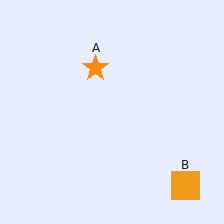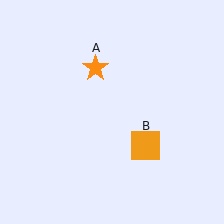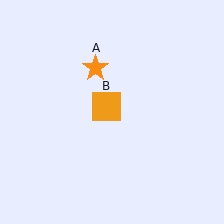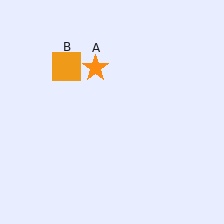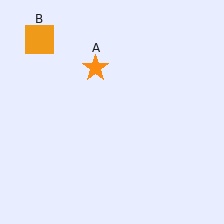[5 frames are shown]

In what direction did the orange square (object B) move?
The orange square (object B) moved up and to the left.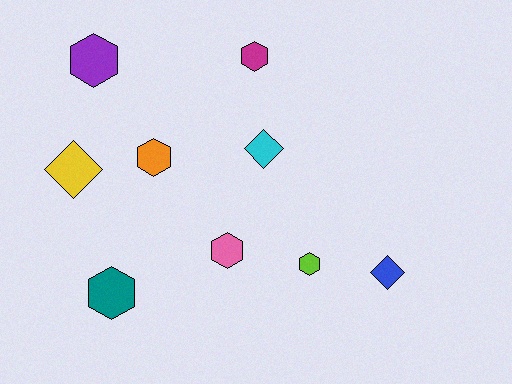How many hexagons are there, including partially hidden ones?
There are 6 hexagons.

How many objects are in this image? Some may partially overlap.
There are 9 objects.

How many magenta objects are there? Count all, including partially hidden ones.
There is 1 magenta object.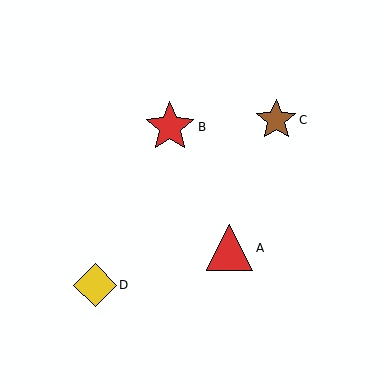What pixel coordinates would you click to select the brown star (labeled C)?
Click at (276, 120) to select the brown star C.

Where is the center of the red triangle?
The center of the red triangle is at (230, 248).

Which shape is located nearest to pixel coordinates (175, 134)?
The red star (labeled B) at (170, 127) is nearest to that location.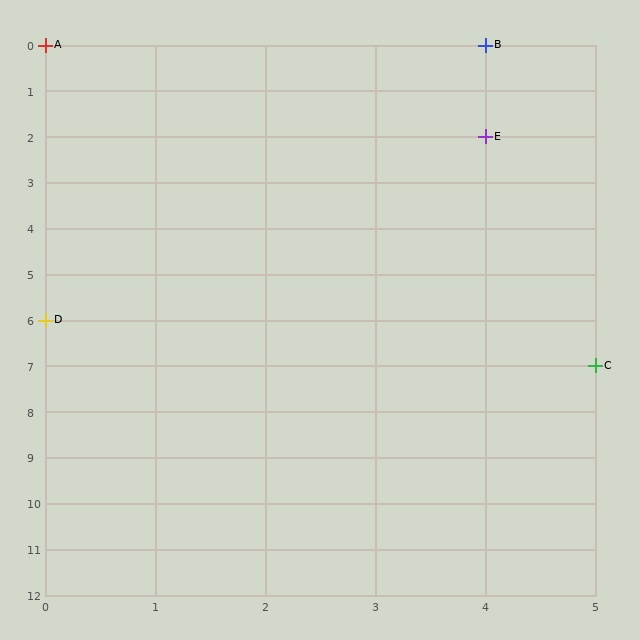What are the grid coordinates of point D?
Point D is at grid coordinates (0, 6).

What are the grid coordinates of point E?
Point E is at grid coordinates (4, 2).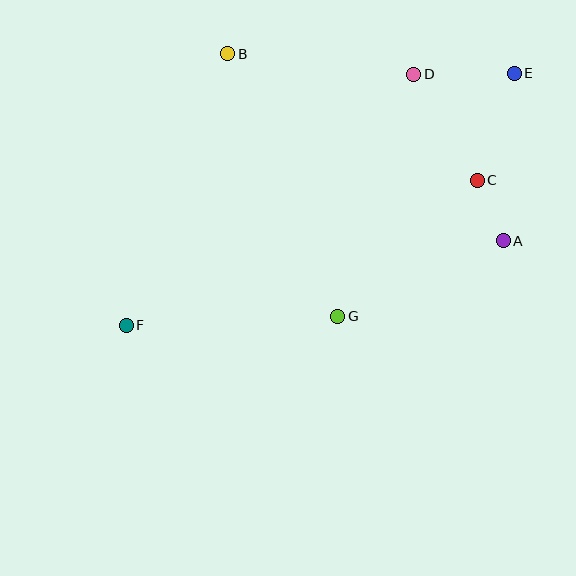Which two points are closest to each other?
Points A and C are closest to each other.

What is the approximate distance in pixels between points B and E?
The distance between B and E is approximately 287 pixels.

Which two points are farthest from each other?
Points E and F are farthest from each other.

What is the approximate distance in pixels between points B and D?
The distance between B and D is approximately 187 pixels.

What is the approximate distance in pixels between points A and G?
The distance between A and G is approximately 182 pixels.